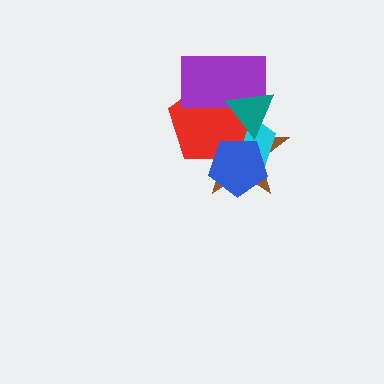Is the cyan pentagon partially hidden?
Yes, it is partially covered by another shape.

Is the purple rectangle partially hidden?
Yes, it is partially covered by another shape.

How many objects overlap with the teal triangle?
4 objects overlap with the teal triangle.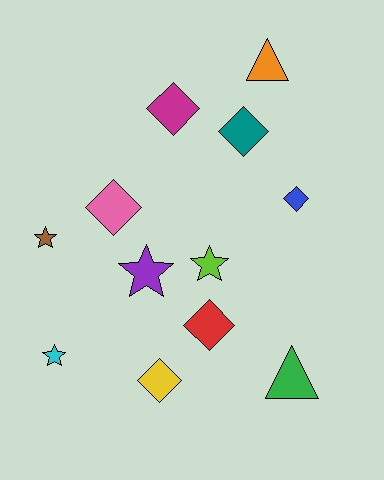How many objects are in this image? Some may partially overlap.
There are 12 objects.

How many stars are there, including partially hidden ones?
There are 4 stars.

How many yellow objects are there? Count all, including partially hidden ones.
There is 1 yellow object.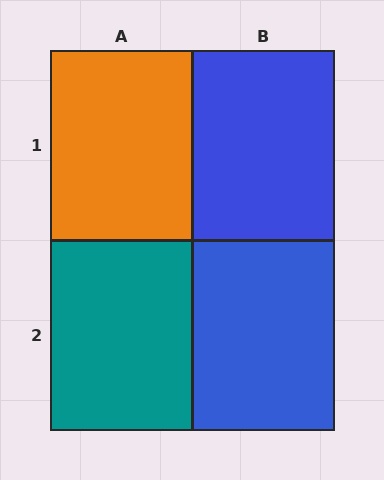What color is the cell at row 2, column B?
Blue.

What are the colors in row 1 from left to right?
Orange, blue.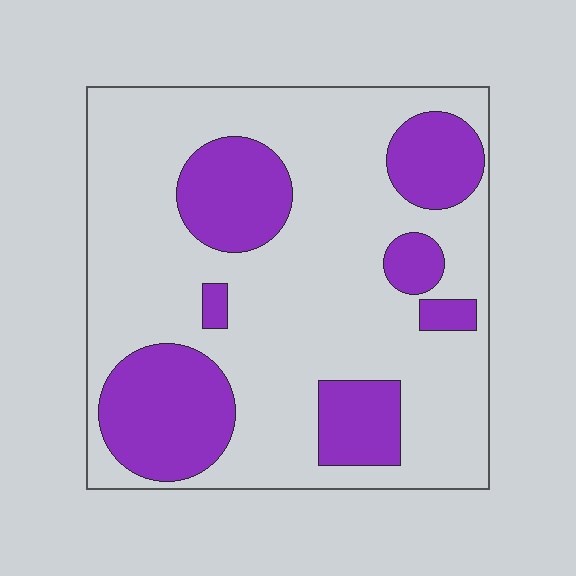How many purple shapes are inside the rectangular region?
7.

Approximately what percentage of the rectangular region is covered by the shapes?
Approximately 30%.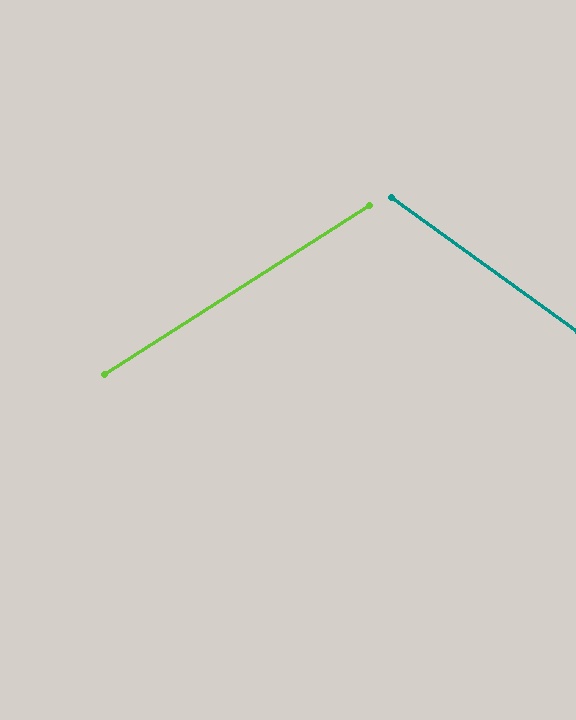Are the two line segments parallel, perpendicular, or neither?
Neither parallel nor perpendicular — they differ by about 68°.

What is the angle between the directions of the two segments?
Approximately 68 degrees.